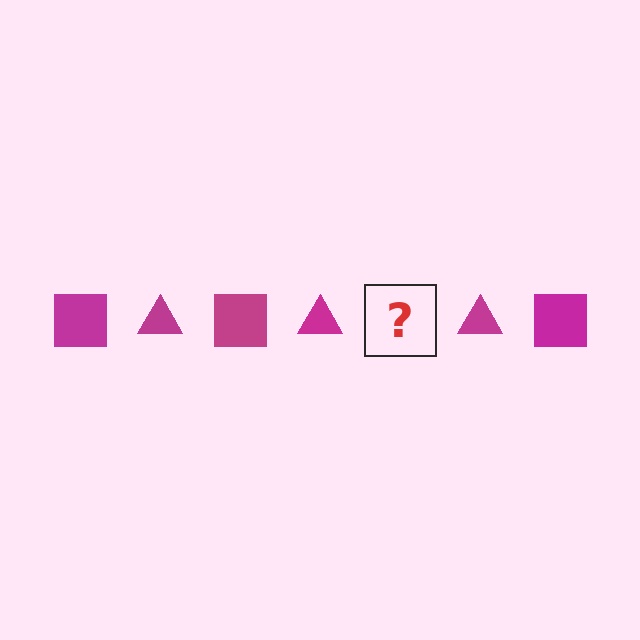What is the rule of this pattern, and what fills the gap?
The rule is that the pattern cycles through square, triangle shapes in magenta. The gap should be filled with a magenta square.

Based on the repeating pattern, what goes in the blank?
The blank should be a magenta square.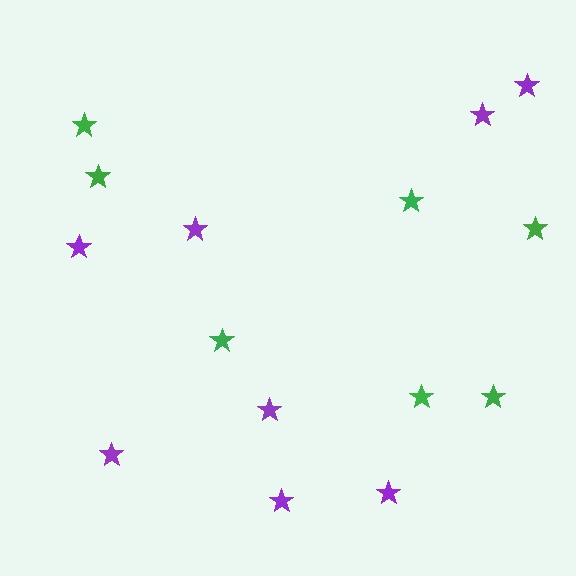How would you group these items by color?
There are 2 groups: one group of purple stars (8) and one group of green stars (7).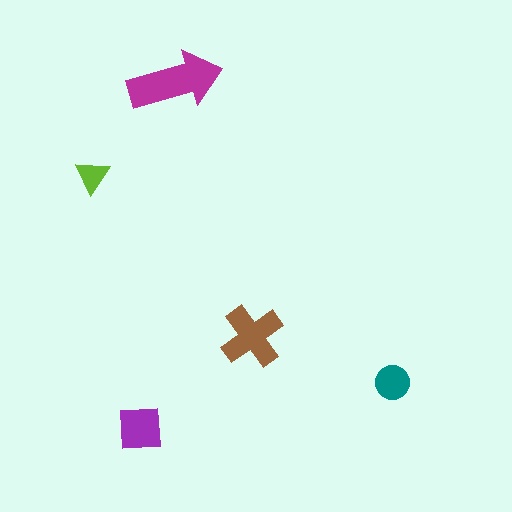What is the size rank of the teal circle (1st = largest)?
4th.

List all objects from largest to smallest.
The magenta arrow, the brown cross, the purple square, the teal circle, the lime triangle.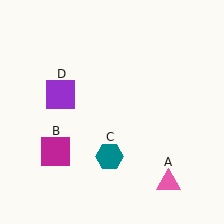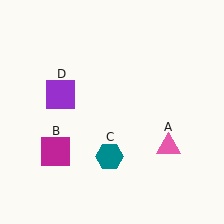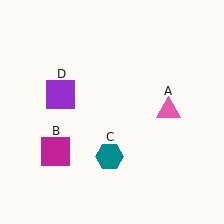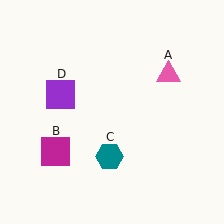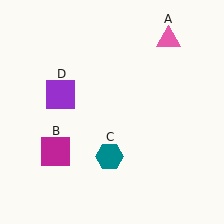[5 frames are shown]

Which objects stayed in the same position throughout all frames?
Magenta square (object B) and teal hexagon (object C) and purple square (object D) remained stationary.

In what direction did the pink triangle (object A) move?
The pink triangle (object A) moved up.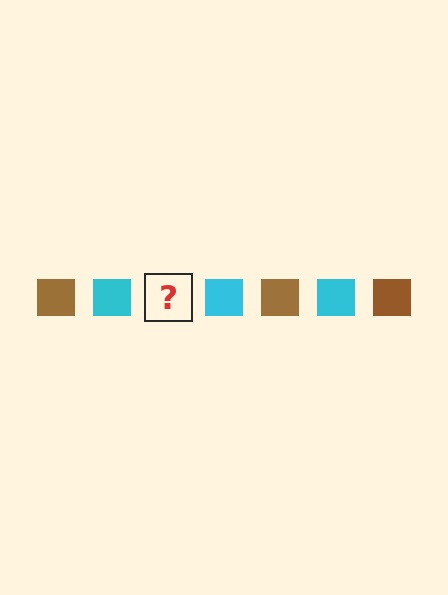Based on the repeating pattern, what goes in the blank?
The blank should be a brown square.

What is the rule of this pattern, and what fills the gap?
The rule is that the pattern cycles through brown, cyan squares. The gap should be filled with a brown square.